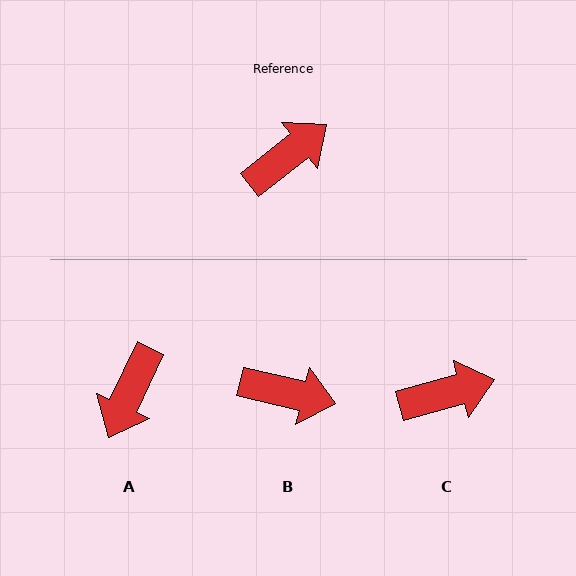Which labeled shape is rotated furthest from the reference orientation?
A, about 154 degrees away.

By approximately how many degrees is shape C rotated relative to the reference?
Approximately 23 degrees clockwise.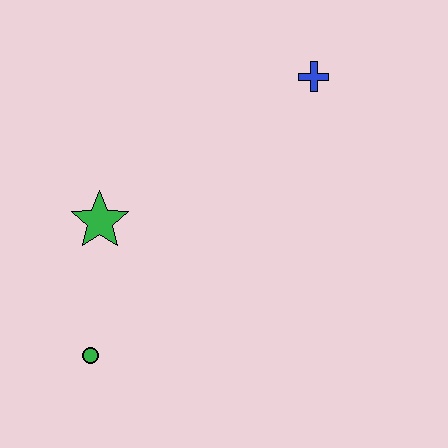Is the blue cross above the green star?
Yes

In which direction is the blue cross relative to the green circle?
The blue cross is above the green circle.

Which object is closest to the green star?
The green circle is closest to the green star.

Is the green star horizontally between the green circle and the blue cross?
Yes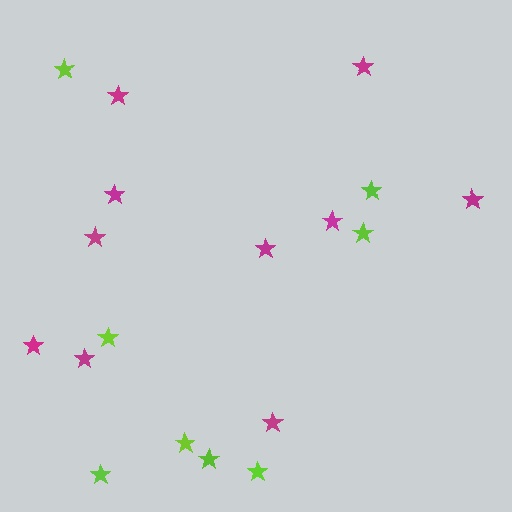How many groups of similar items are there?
There are 2 groups: one group of lime stars (8) and one group of magenta stars (10).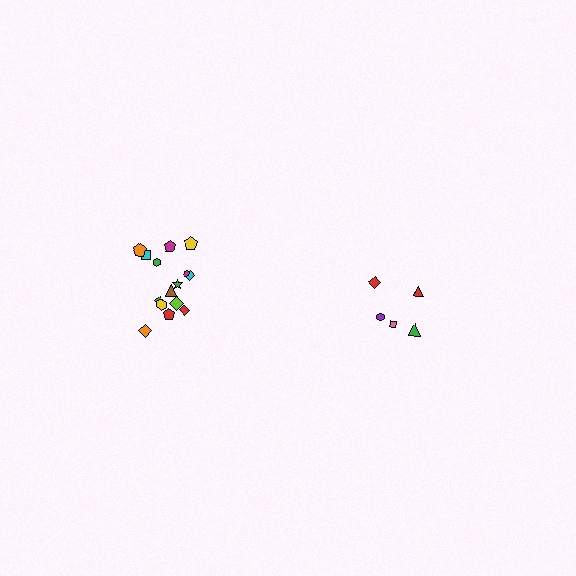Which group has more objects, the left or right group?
The left group.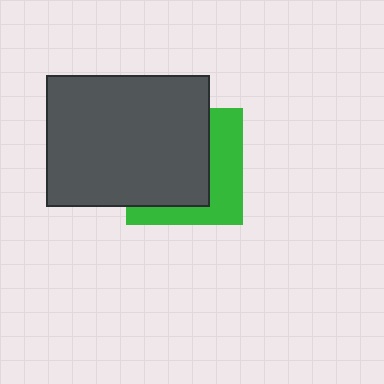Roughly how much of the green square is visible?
A small part of it is visible (roughly 40%).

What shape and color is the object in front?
The object in front is a dark gray rectangle.